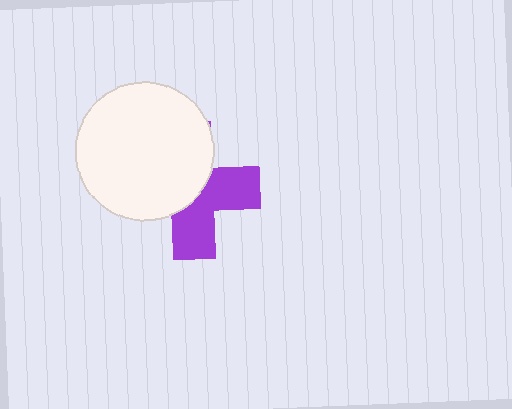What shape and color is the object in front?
The object in front is a white circle.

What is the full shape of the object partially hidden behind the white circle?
The partially hidden object is a purple cross.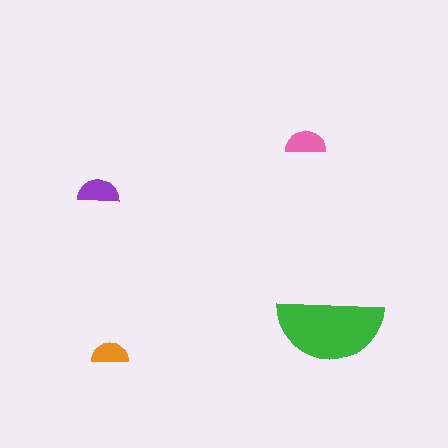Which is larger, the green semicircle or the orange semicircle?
The green one.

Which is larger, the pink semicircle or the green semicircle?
The green one.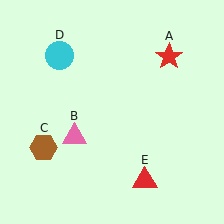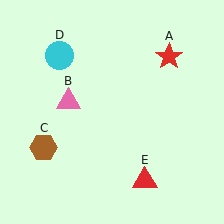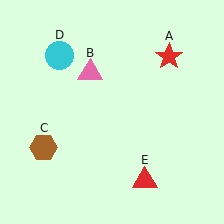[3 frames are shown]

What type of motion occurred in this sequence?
The pink triangle (object B) rotated clockwise around the center of the scene.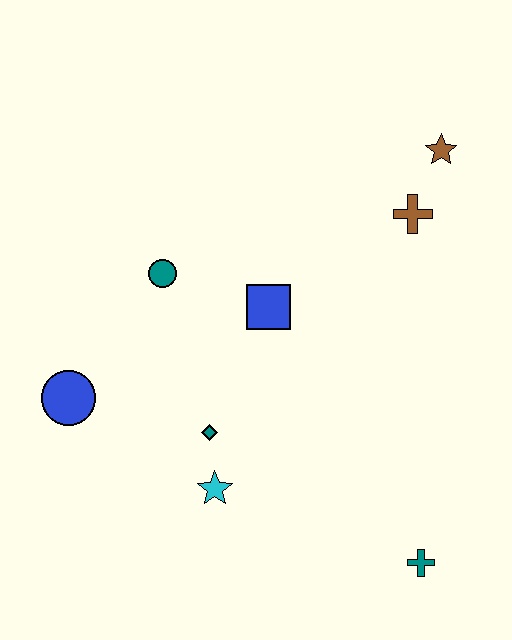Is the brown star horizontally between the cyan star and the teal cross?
No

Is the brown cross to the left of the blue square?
No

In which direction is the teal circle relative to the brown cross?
The teal circle is to the left of the brown cross.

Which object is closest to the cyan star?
The teal diamond is closest to the cyan star.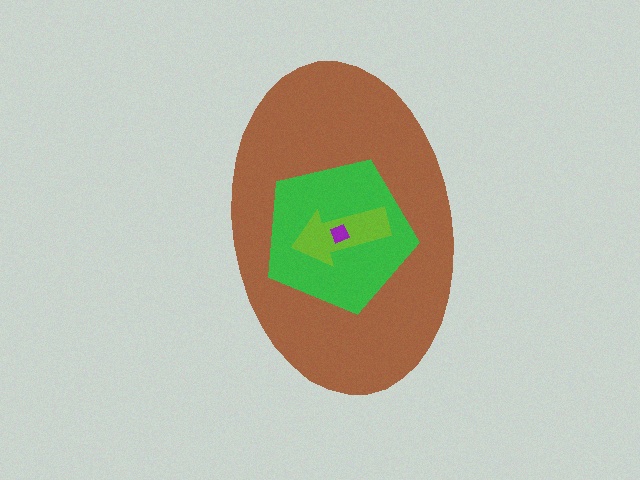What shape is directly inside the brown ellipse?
The green pentagon.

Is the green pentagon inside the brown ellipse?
Yes.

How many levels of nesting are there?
4.